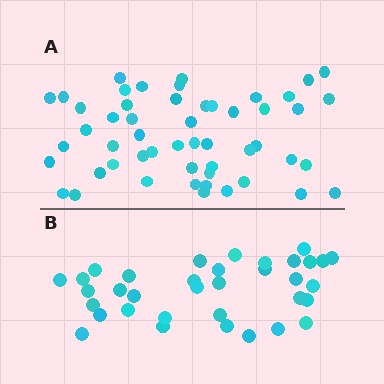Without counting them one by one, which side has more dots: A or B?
Region A (the top region) has more dots.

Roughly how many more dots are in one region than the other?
Region A has approximately 15 more dots than region B.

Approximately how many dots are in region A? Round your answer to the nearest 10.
About 50 dots. (The exact count is 52, which rounds to 50.)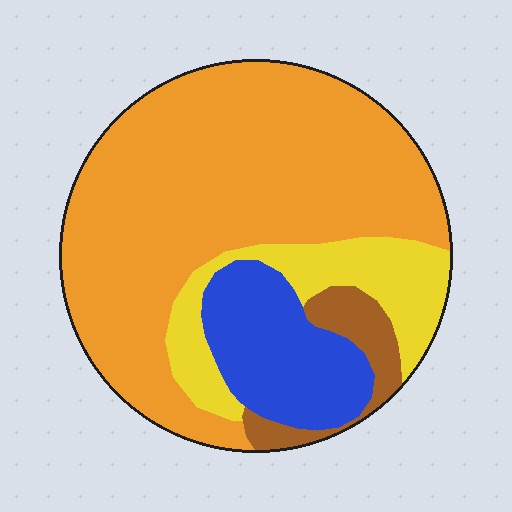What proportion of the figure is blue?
Blue takes up less than a quarter of the figure.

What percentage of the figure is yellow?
Yellow takes up about one sixth (1/6) of the figure.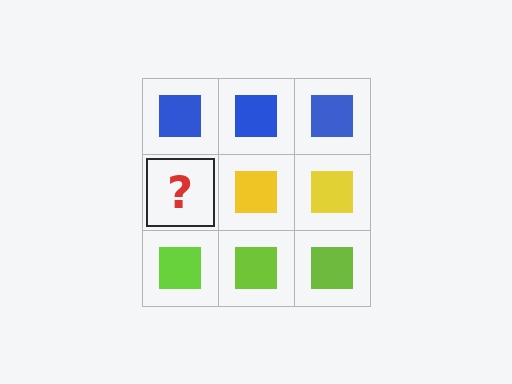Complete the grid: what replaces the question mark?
The question mark should be replaced with a yellow square.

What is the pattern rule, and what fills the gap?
The rule is that each row has a consistent color. The gap should be filled with a yellow square.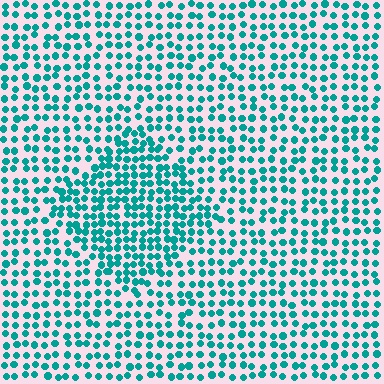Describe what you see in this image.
The image contains small teal elements arranged at two different densities. A diamond-shaped region is visible where the elements are more densely packed than the surrounding area.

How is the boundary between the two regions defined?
The boundary is defined by a change in element density (approximately 1.6x ratio). All elements are the same color, size, and shape.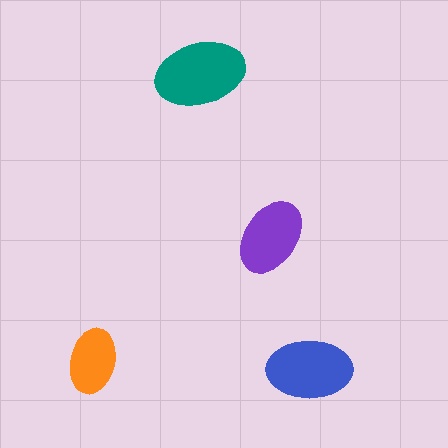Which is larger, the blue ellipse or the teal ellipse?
The teal one.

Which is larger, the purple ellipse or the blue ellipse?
The blue one.